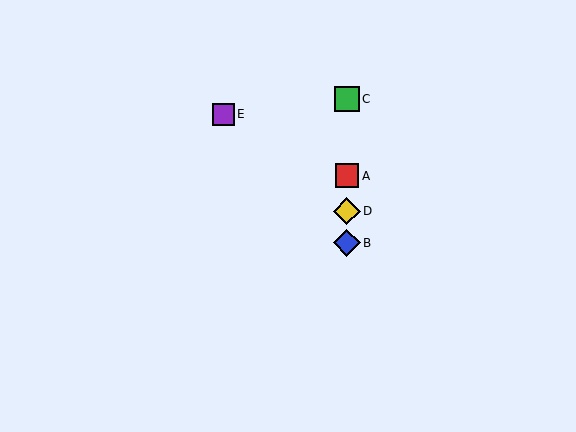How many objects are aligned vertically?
4 objects (A, B, C, D) are aligned vertically.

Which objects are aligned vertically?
Objects A, B, C, D are aligned vertically.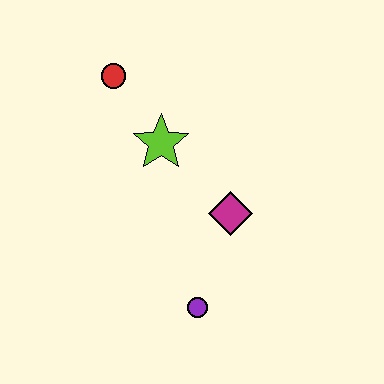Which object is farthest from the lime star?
The purple circle is farthest from the lime star.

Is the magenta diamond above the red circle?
No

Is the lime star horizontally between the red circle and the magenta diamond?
Yes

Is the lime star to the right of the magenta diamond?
No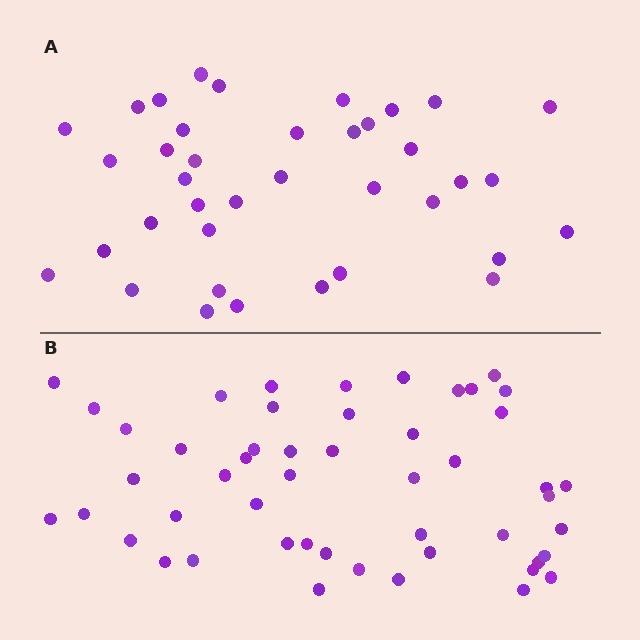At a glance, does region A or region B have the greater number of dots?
Region B (the bottom region) has more dots.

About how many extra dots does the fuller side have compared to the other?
Region B has roughly 12 or so more dots than region A.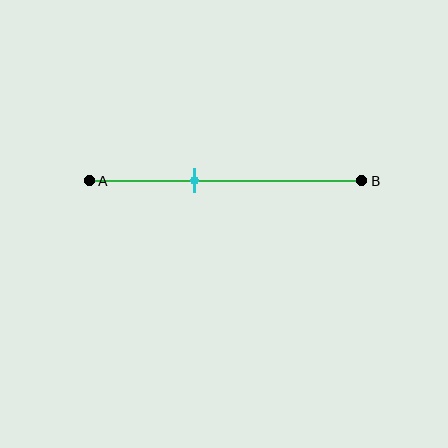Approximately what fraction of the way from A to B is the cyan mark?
The cyan mark is approximately 40% of the way from A to B.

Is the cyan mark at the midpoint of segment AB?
No, the mark is at about 40% from A, not at the 50% midpoint.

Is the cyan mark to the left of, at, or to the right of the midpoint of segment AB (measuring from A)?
The cyan mark is to the left of the midpoint of segment AB.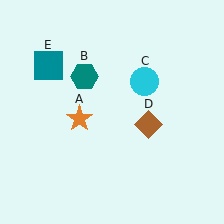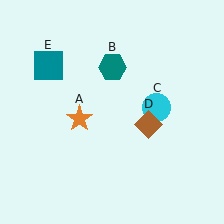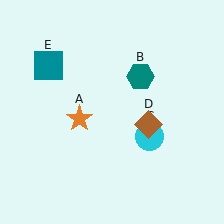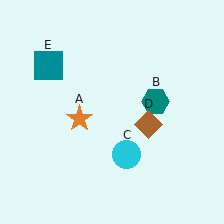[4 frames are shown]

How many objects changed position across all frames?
2 objects changed position: teal hexagon (object B), cyan circle (object C).